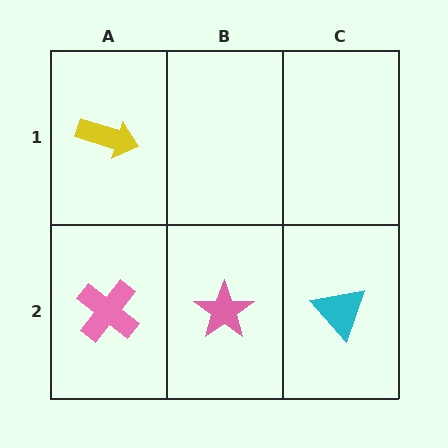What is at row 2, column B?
A pink star.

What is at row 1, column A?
A yellow arrow.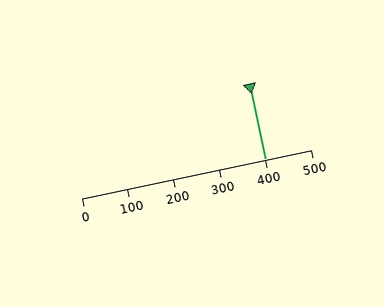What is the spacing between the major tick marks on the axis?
The major ticks are spaced 100 apart.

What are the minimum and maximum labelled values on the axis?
The axis runs from 0 to 500.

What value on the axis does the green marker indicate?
The marker indicates approximately 400.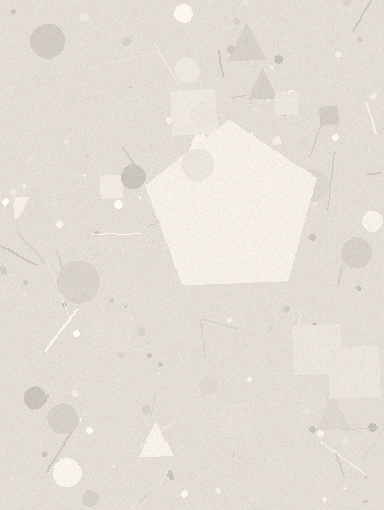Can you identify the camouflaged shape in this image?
The camouflaged shape is a pentagon.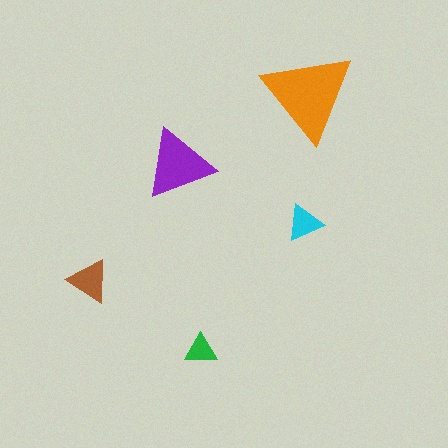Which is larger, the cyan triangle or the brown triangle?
The brown one.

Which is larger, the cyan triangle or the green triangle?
The cyan one.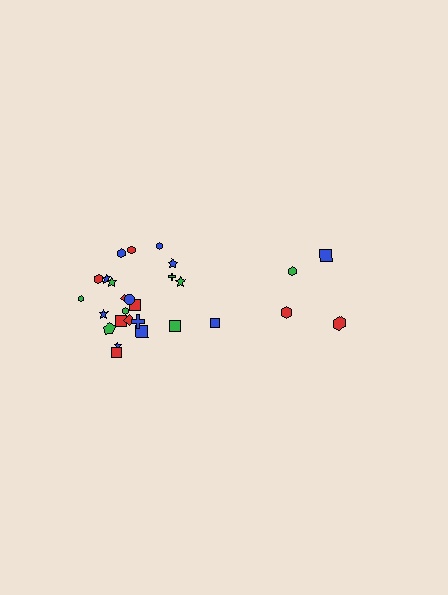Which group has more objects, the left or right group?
The left group.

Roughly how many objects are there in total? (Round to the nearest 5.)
Roughly 30 objects in total.